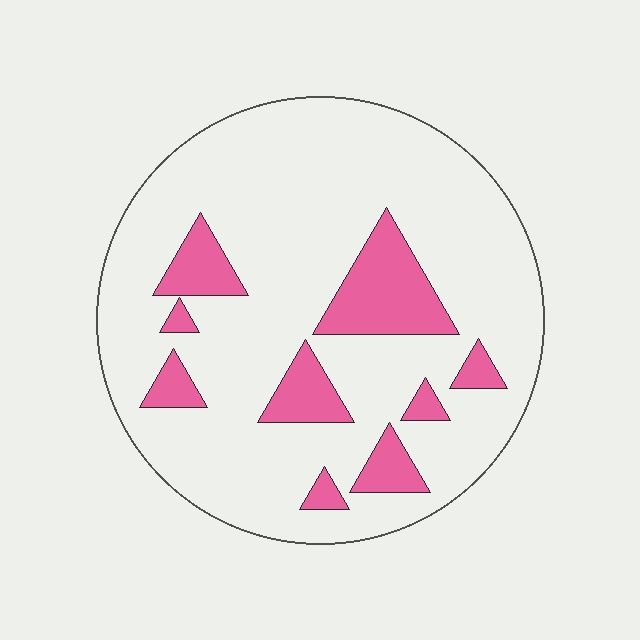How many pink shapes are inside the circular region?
9.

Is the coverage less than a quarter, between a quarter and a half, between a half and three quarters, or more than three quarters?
Less than a quarter.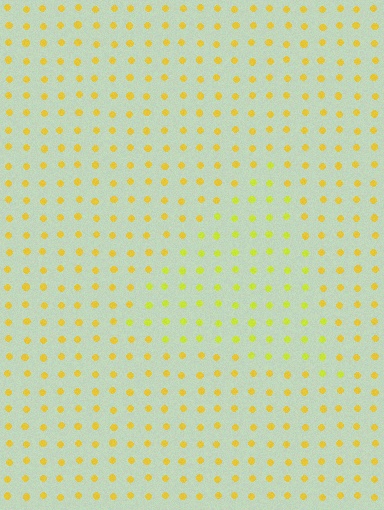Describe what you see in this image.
The image is filled with small yellow elements in a uniform arrangement. A triangle-shaped region is visible where the elements are tinted to a slightly different hue, forming a subtle color boundary.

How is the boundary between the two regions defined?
The boundary is defined purely by a slight shift in hue (about 22 degrees). Spacing, size, and orientation are identical on both sides.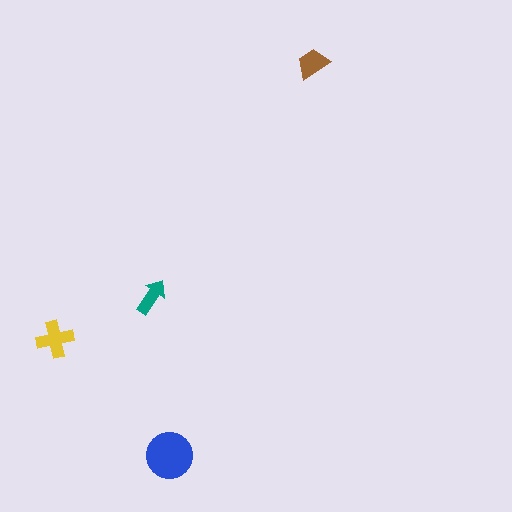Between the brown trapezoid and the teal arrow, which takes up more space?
The brown trapezoid.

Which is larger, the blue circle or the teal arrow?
The blue circle.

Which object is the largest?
The blue circle.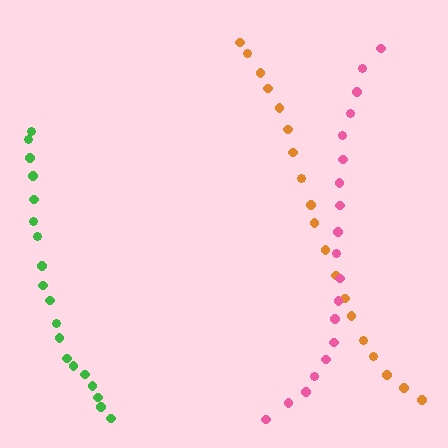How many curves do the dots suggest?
There are 3 distinct paths.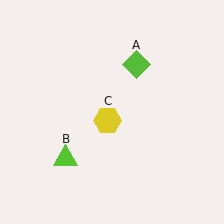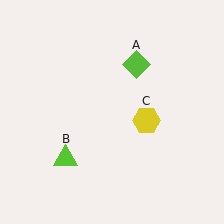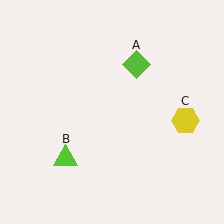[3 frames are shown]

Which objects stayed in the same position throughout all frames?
Lime diamond (object A) and lime triangle (object B) remained stationary.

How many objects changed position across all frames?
1 object changed position: yellow hexagon (object C).